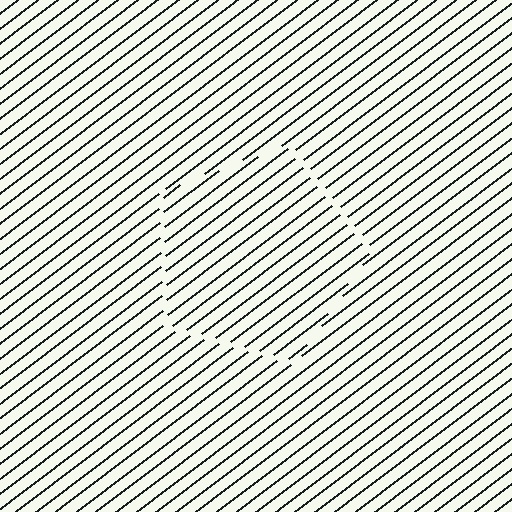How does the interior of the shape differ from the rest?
The interior of the shape contains the same grating, shifted by half a period — the contour is defined by the phase discontinuity where line-ends from the inner and outer gratings abut.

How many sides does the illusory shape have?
5 sides — the line-ends trace a pentagon.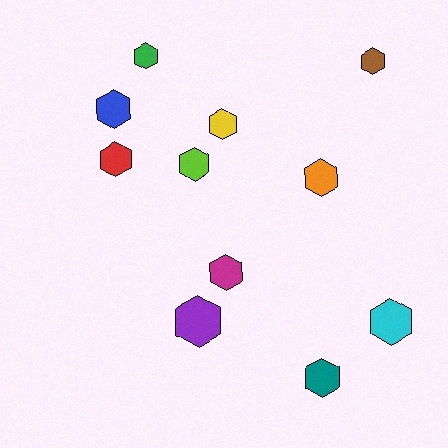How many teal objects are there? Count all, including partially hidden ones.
There is 1 teal object.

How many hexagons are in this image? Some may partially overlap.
There are 11 hexagons.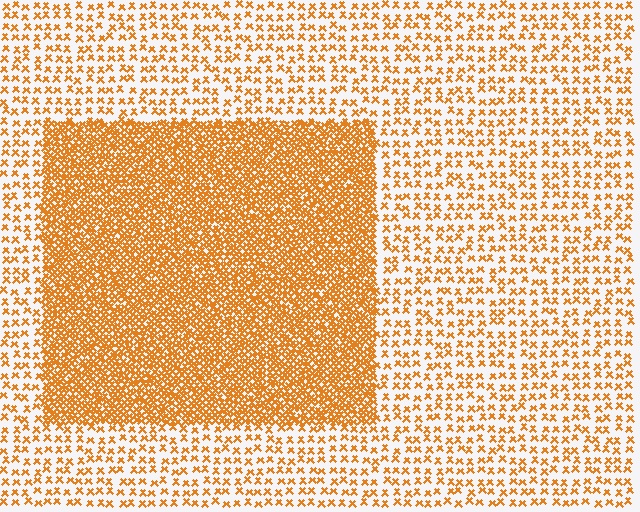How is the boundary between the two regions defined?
The boundary is defined by a change in element density (approximately 3.0x ratio). All elements are the same color, size, and shape.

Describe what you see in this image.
The image contains small orange elements arranged at two different densities. A rectangle-shaped region is visible where the elements are more densely packed than the surrounding area.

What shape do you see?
I see a rectangle.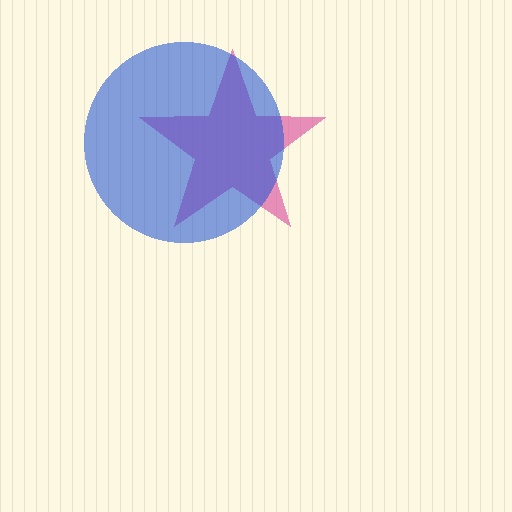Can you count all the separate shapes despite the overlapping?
Yes, there are 2 separate shapes.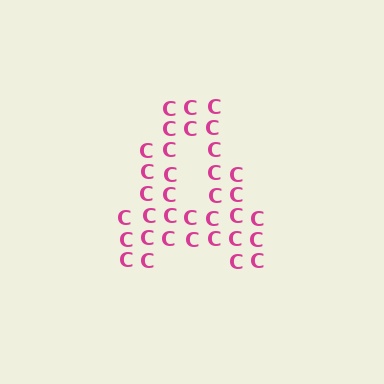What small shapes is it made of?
It is made of small letter C's.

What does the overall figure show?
The overall figure shows the letter A.